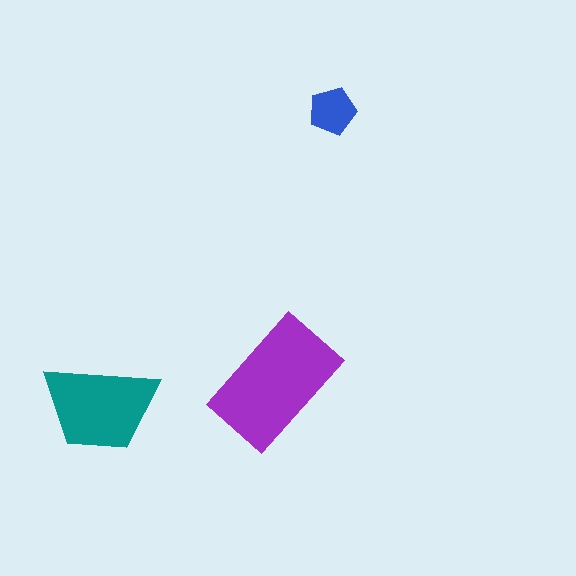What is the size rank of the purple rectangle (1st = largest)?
1st.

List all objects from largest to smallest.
The purple rectangle, the teal trapezoid, the blue pentagon.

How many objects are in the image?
There are 3 objects in the image.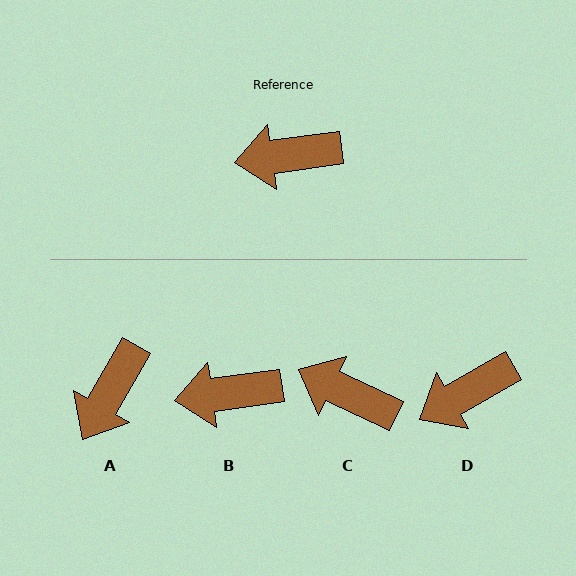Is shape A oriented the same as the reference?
No, it is off by about 53 degrees.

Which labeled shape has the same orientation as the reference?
B.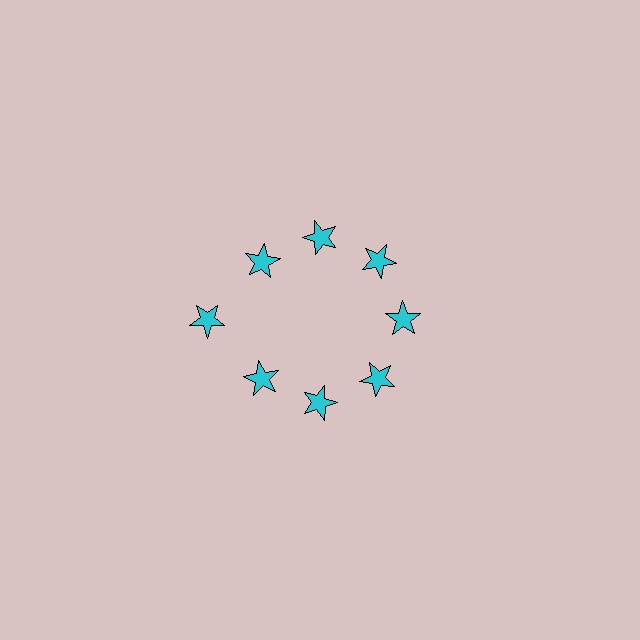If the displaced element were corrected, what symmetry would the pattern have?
It would have 8-fold rotational symmetry — the pattern would map onto itself every 45 degrees.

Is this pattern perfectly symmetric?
No. The 8 cyan stars are arranged in a ring, but one element near the 9 o'clock position is pushed outward from the center, breaking the 8-fold rotational symmetry.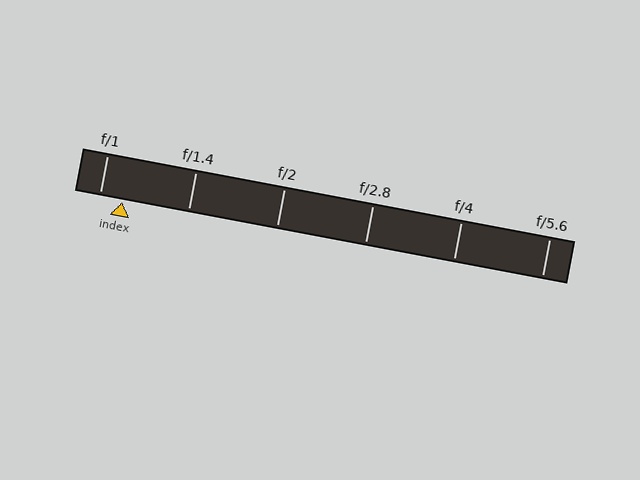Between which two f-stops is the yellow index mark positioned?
The index mark is between f/1 and f/1.4.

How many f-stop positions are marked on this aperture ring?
There are 6 f-stop positions marked.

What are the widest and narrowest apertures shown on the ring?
The widest aperture shown is f/1 and the narrowest is f/5.6.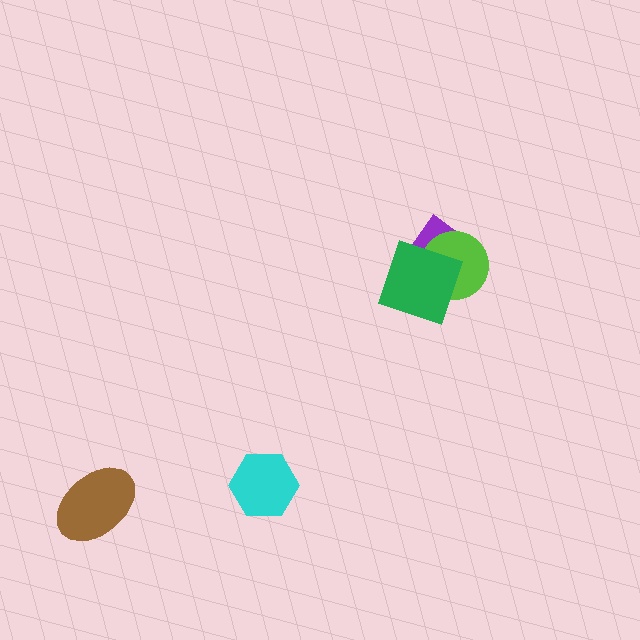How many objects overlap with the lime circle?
2 objects overlap with the lime circle.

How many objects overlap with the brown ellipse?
0 objects overlap with the brown ellipse.